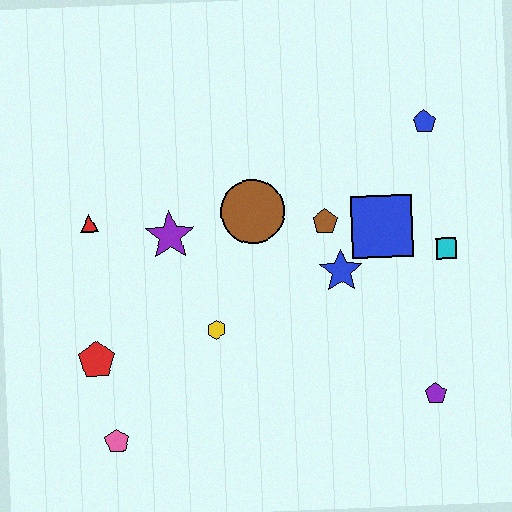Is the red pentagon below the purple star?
Yes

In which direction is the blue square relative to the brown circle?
The blue square is to the right of the brown circle.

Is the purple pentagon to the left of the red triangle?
No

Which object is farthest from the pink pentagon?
The blue pentagon is farthest from the pink pentagon.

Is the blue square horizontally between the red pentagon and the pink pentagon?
No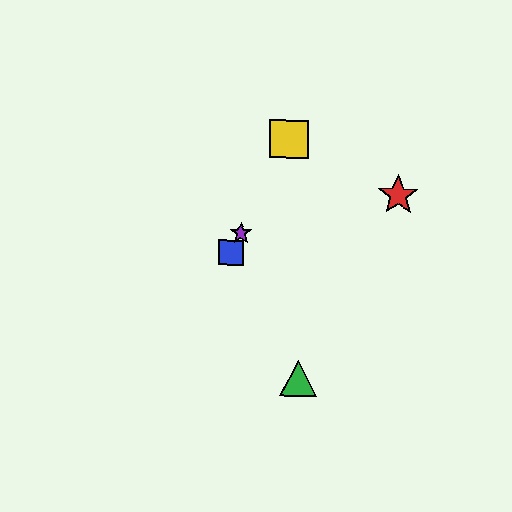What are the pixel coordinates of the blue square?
The blue square is at (231, 252).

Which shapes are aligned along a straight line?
The blue square, the yellow square, the purple star are aligned along a straight line.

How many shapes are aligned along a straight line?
3 shapes (the blue square, the yellow square, the purple star) are aligned along a straight line.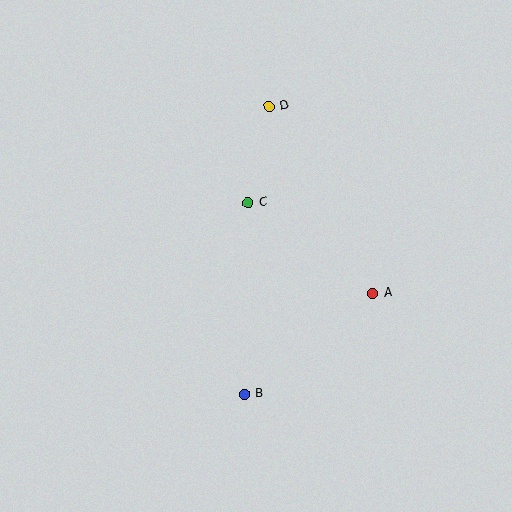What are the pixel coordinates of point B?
Point B is at (244, 394).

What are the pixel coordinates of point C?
Point C is at (248, 202).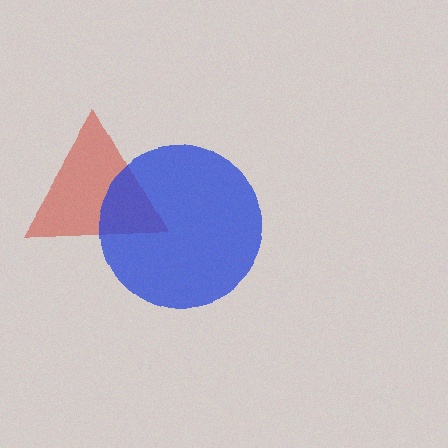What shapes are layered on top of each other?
The layered shapes are: a red triangle, a blue circle.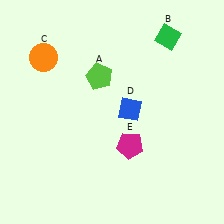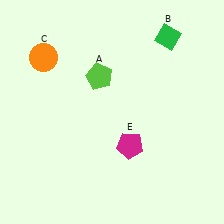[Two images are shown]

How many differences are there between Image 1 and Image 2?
There is 1 difference between the two images.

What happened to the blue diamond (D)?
The blue diamond (D) was removed in Image 2. It was in the top-right area of Image 1.